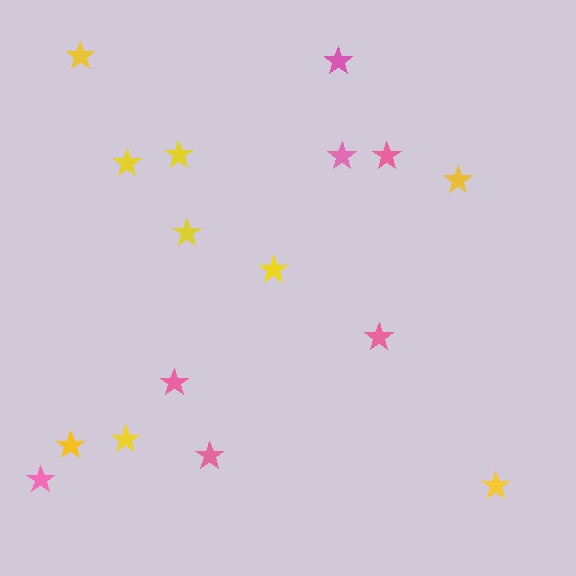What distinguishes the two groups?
There are 2 groups: one group of pink stars (7) and one group of yellow stars (9).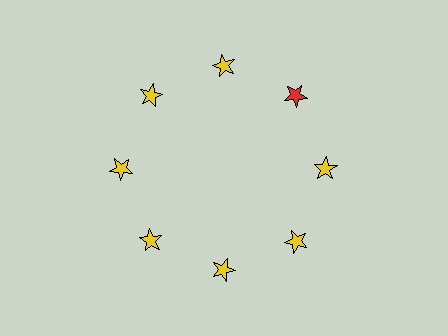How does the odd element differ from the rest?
It has a different color: red instead of yellow.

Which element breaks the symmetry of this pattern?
The red star at roughly the 2 o'clock position breaks the symmetry. All other shapes are yellow stars.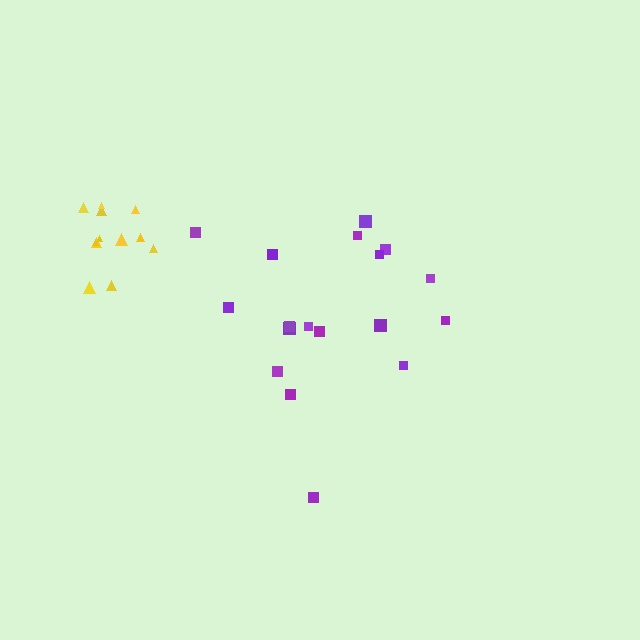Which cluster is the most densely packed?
Yellow.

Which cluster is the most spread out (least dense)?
Purple.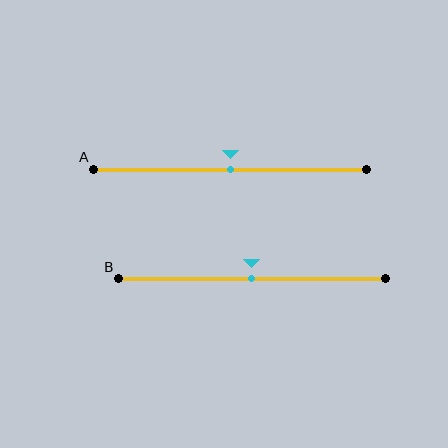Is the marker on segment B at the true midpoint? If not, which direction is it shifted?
Yes, the marker on segment B is at the true midpoint.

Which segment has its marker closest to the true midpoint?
Segment A has its marker closest to the true midpoint.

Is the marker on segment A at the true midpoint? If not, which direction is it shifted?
Yes, the marker on segment A is at the true midpoint.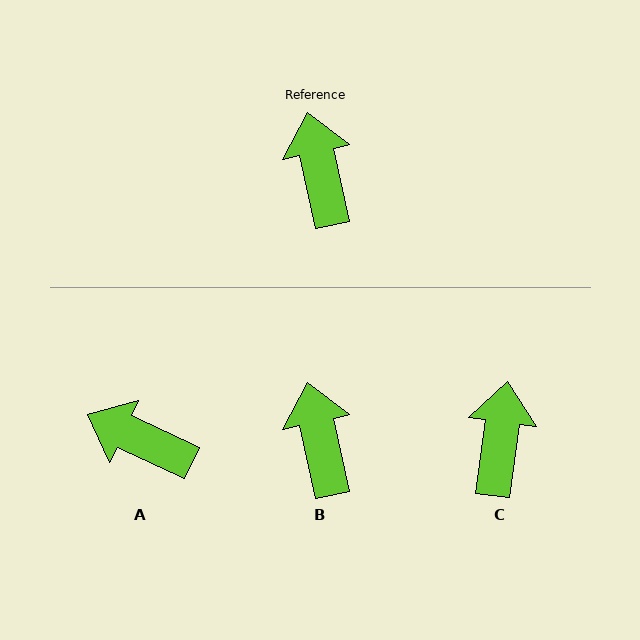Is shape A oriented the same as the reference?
No, it is off by about 53 degrees.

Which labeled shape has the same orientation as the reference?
B.